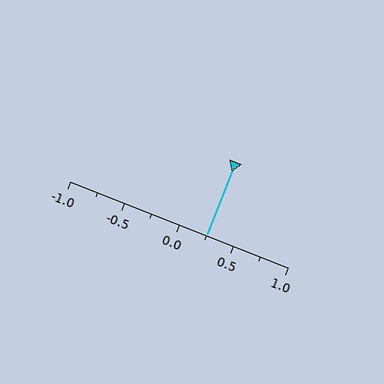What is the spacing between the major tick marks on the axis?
The major ticks are spaced 0.5 apart.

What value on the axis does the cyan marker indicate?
The marker indicates approximately 0.25.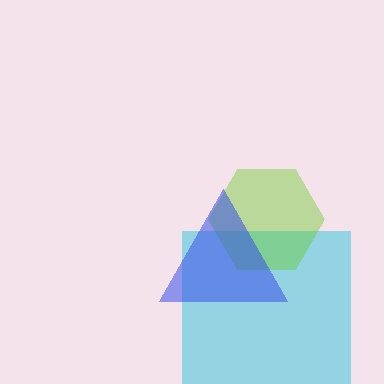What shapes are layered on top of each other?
The layered shapes are: a cyan square, a lime hexagon, a blue triangle.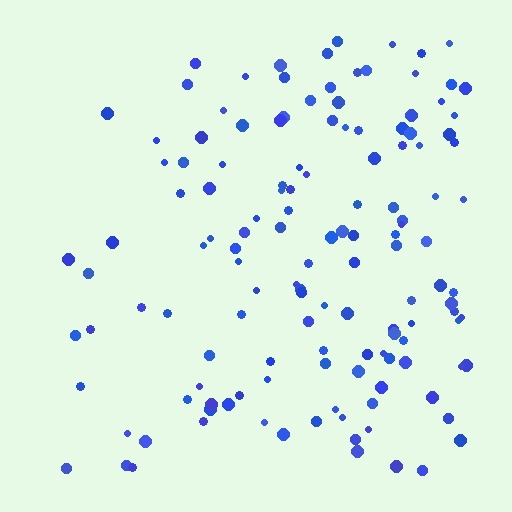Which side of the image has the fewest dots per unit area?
The left.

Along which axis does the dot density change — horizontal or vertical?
Horizontal.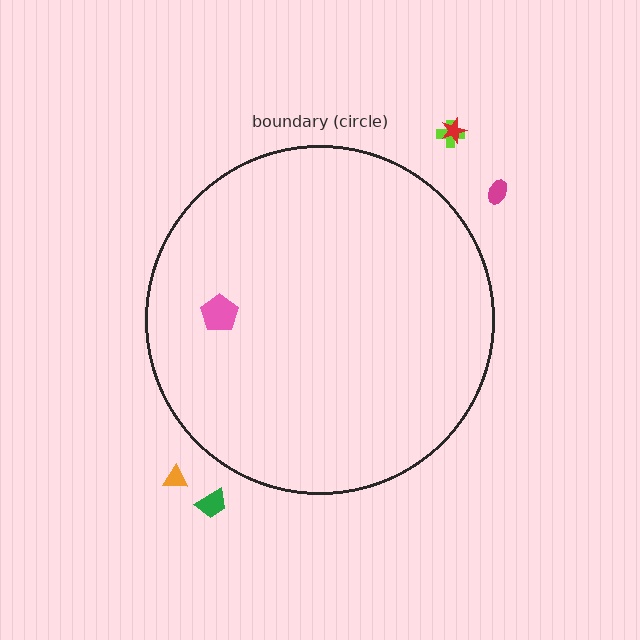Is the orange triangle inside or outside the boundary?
Outside.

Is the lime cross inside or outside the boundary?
Outside.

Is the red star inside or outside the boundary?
Outside.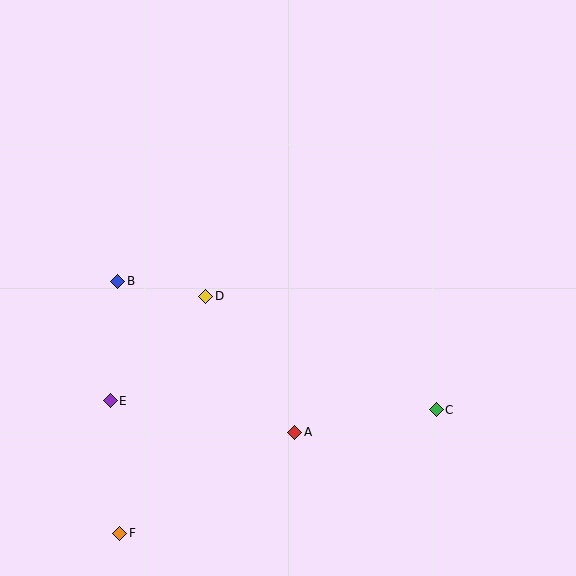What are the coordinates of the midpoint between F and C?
The midpoint between F and C is at (278, 471).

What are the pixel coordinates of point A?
Point A is at (295, 432).